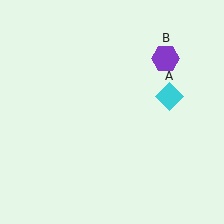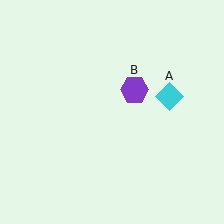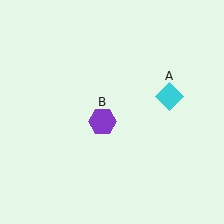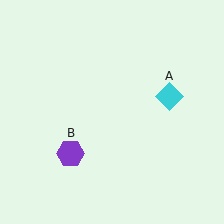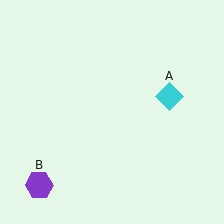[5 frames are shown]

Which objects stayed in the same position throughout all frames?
Cyan diamond (object A) remained stationary.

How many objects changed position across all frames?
1 object changed position: purple hexagon (object B).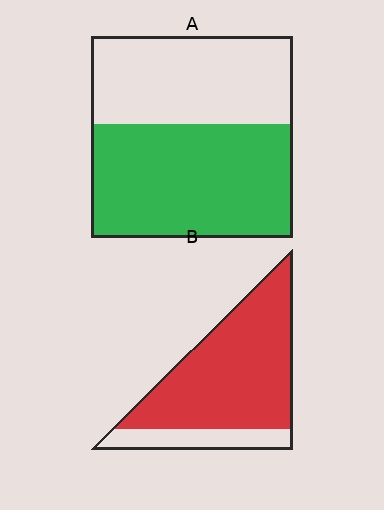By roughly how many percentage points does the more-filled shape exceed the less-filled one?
By roughly 25 percentage points (B over A).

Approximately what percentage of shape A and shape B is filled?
A is approximately 55% and B is approximately 80%.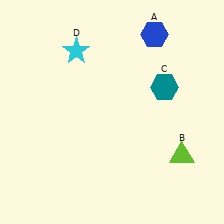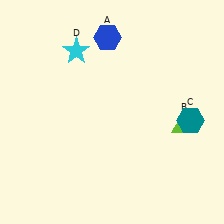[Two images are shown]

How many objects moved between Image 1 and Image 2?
3 objects moved between the two images.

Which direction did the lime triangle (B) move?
The lime triangle (B) moved up.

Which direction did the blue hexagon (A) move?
The blue hexagon (A) moved left.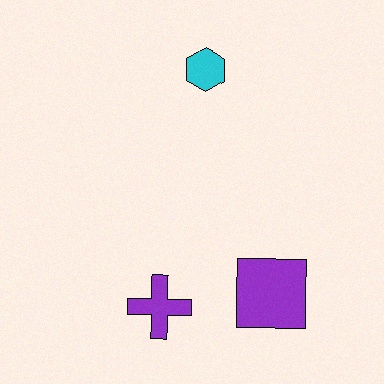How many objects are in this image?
There are 3 objects.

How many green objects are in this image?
There are no green objects.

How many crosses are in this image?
There is 1 cross.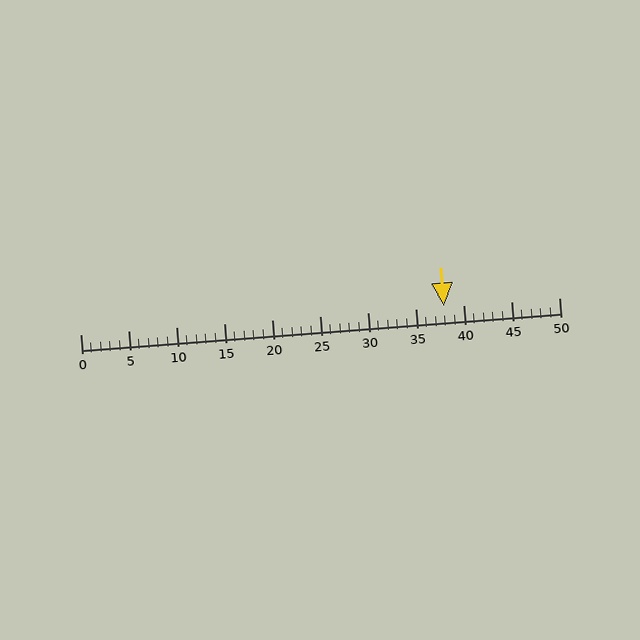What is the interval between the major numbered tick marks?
The major tick marks are spaced 5 units apart.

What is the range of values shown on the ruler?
The ruler shows values from 0 to 50.